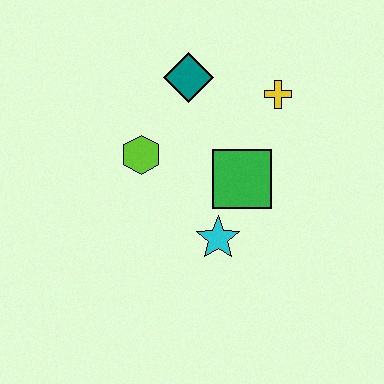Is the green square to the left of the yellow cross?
Yes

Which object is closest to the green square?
The cyan star is closest to the green square.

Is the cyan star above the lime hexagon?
No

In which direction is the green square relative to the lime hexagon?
The green square is to the right of the lime hexagon.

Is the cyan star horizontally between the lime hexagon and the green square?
Yes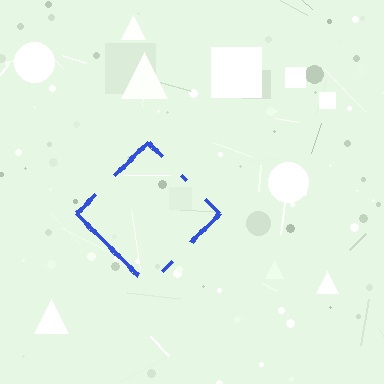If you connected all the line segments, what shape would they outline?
They would outline a diamond.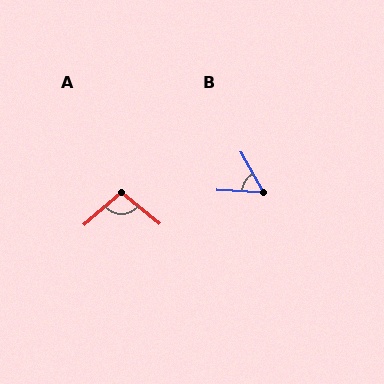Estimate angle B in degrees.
Approximately 57 degrees.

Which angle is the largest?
A, at approximately 100 degrees.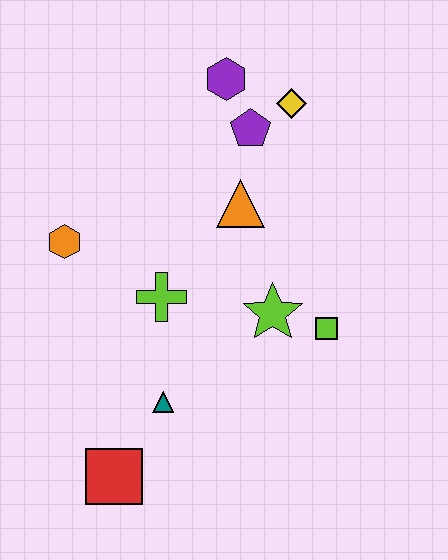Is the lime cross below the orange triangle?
Yes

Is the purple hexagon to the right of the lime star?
No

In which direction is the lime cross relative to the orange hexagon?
The lime cross is to the right of the orange hexagon.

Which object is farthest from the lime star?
The purple hexagon is farthest from the lime star.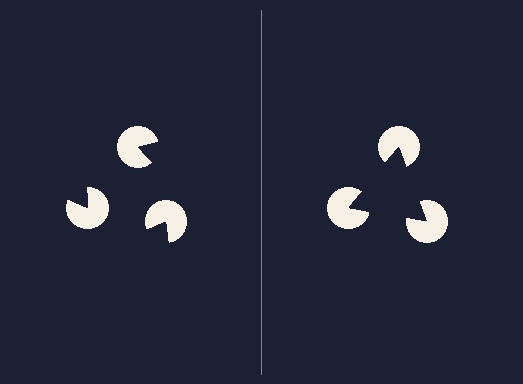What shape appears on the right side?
An illusory triangle.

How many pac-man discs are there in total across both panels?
6 — 3 on each side.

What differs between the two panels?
The pac-man discs are positioned identically on both sides; only the wedge orientations differ. On the right they align to a triangle; on the left they are misaligned.